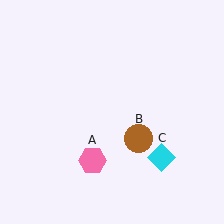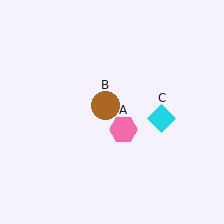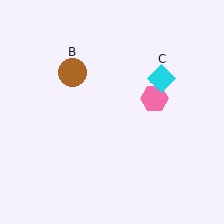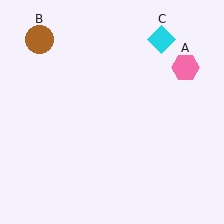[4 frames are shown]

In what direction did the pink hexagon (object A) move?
The pink hexagon (object A) moved up and to the right.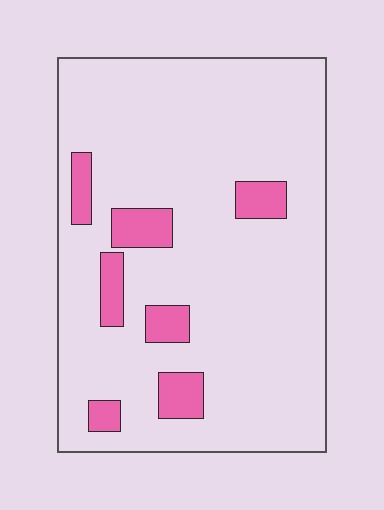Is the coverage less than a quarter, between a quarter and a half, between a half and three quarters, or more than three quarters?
Less than a quarter.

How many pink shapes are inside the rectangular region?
7.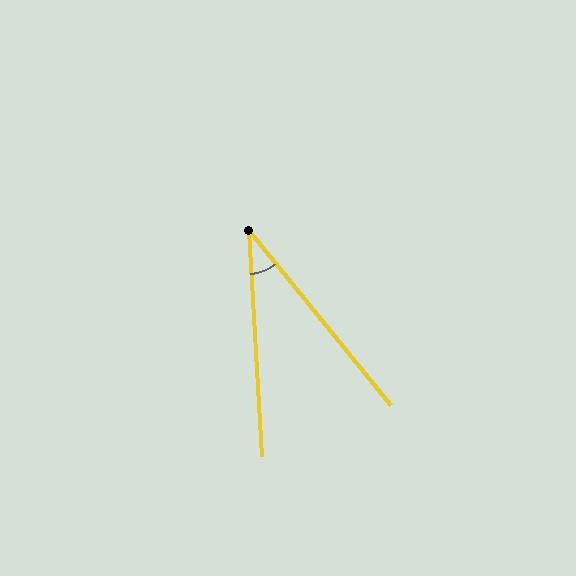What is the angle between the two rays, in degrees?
Approximately 36 degrees.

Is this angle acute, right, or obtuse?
It is acute.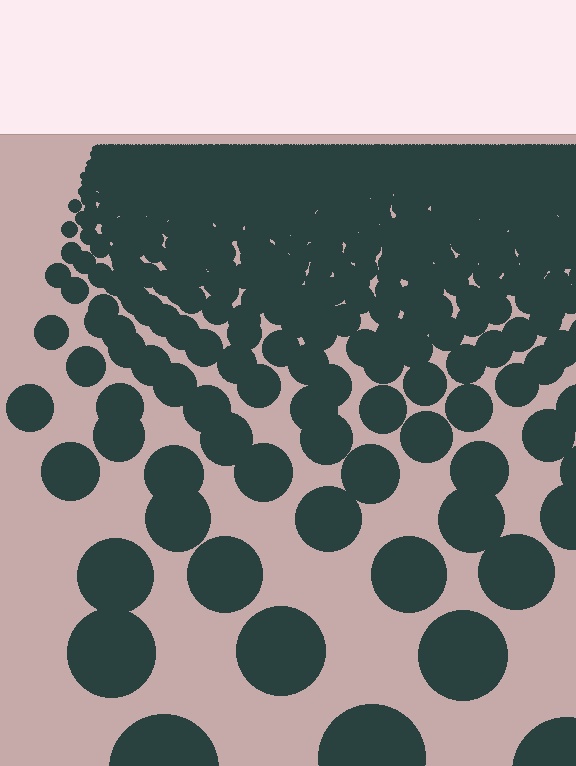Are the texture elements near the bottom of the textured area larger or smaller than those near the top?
Larger. Near the bottom, elements are closer to the viewer and appear at a bigger on-screen size.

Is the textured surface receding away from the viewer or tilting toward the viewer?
The surface is receding away from the viewer. Texture elements get smaller and denser toward the top.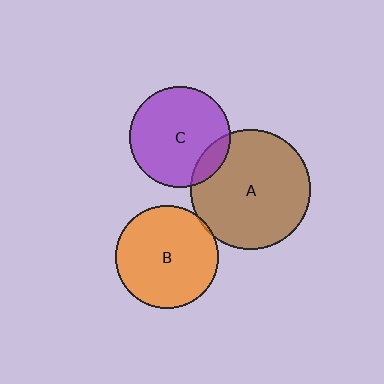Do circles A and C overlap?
Yes.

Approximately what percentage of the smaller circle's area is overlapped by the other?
Approximately 15%.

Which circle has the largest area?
Circle A (brown).